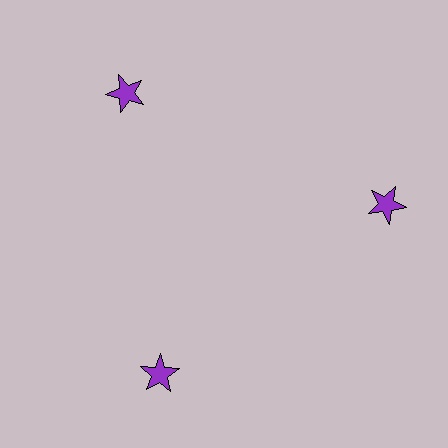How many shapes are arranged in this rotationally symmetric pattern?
There are 3 shapes, arranged in 3 groups of 1.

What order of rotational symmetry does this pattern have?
This pattern has 3-fold rotational symmetry.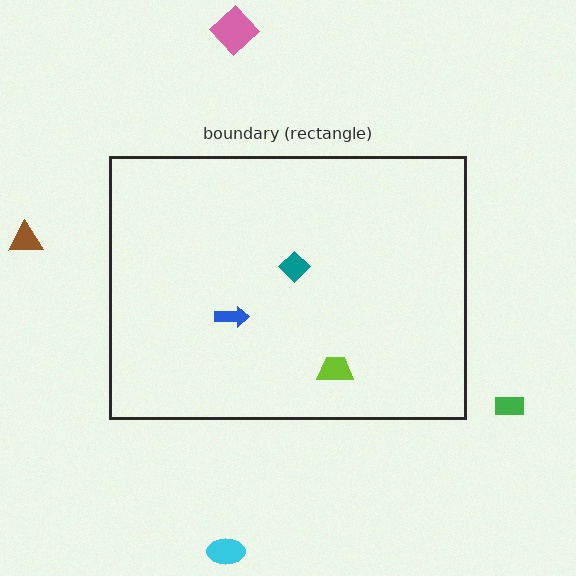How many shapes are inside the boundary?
3 inside, 4 outside.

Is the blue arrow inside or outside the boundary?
Inside.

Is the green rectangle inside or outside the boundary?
Outside.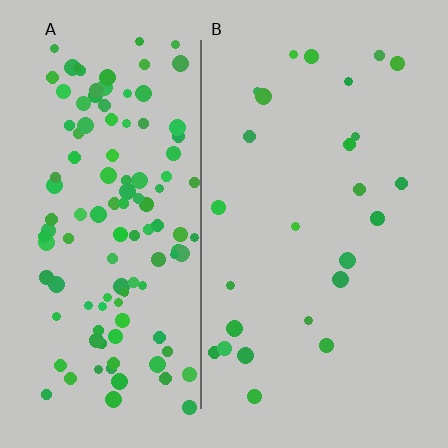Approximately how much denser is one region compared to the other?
Approximately 4.7× — region A over region B.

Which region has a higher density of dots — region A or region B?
A (the left).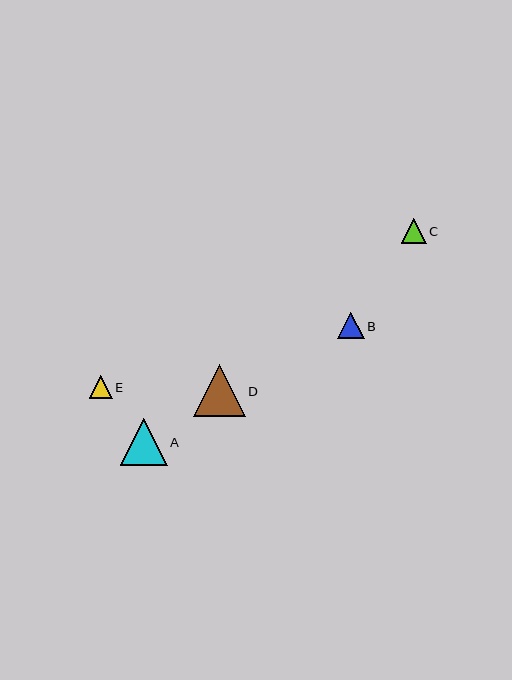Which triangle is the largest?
Triangle D is the largest with a size of approximately 52 pixels.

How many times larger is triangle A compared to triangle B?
Triangle A is approximately 1.8 times the size of triangle B.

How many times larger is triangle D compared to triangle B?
Triangle D is approximately 2.0 times the size of triangle B.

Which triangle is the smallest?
Triangle E is the smallest with a size of approximately 23 pixels.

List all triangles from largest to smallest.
From largest to smallest: D, A, B, C, E.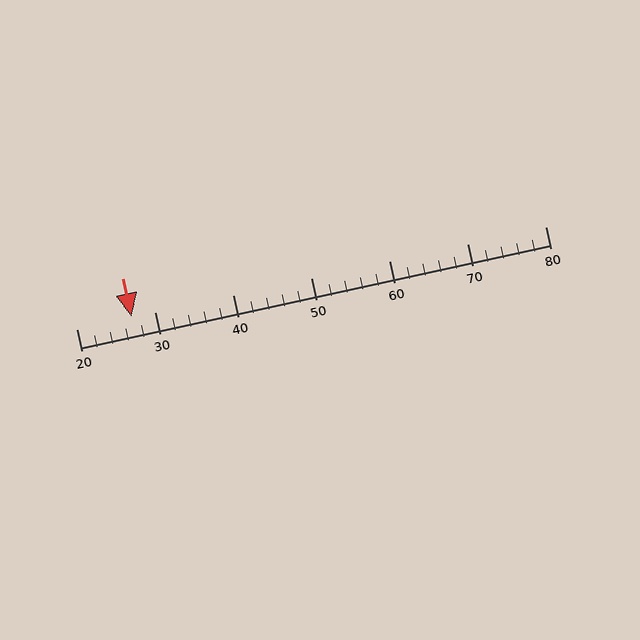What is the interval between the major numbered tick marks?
The major tick marks are spaced 10 units apart.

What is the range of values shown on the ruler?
The ruler shows values from 20 to 80.